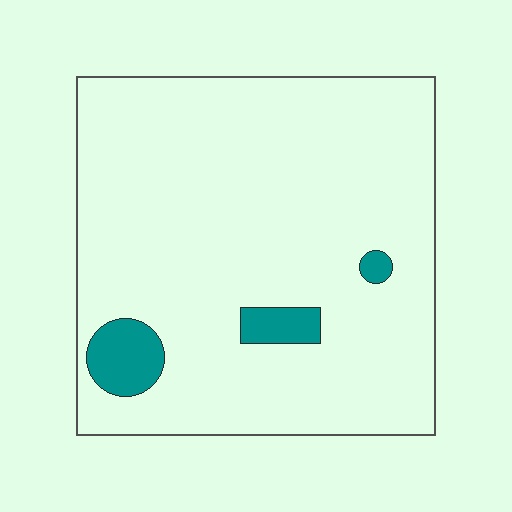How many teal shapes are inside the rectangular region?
3.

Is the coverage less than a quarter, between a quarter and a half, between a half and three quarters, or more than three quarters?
Less than a quarter.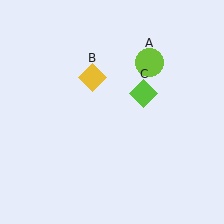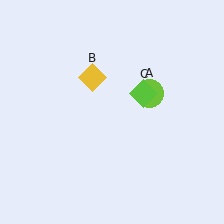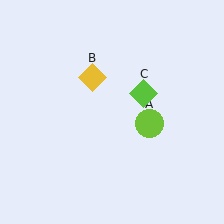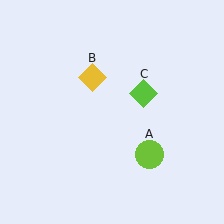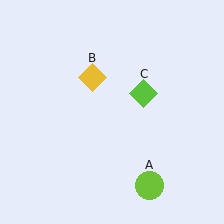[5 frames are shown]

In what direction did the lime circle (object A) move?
The lime circle (object A) moved down.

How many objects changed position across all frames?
1 object changed position: lime circle (object A).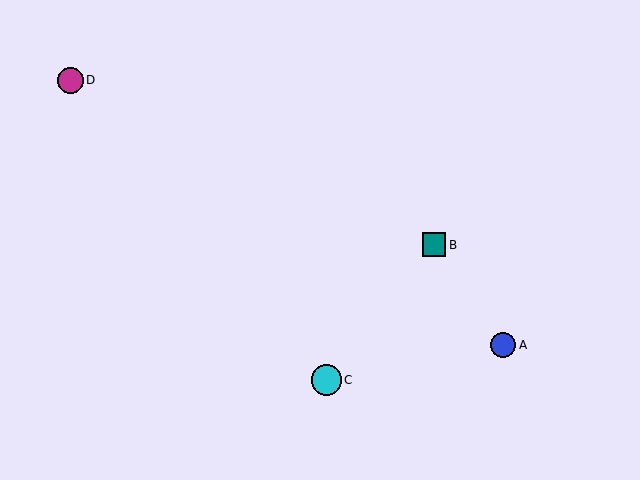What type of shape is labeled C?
Shape C is a cyan circle.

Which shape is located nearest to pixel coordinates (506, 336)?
The blue circle (labeled A) at (503, 345) is nearest to that location.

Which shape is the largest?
The cyan circle (labeled C) is the largest.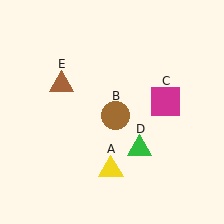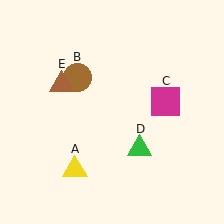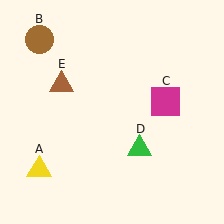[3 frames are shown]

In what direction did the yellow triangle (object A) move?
The yellow triangle (object A) moved left.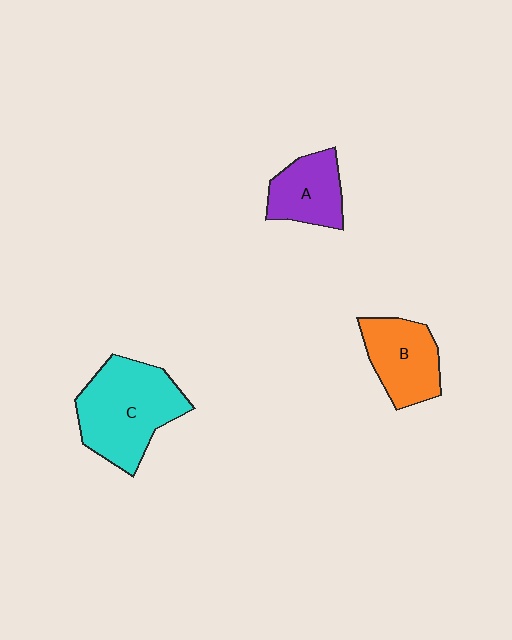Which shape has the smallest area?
Shape A (purple).